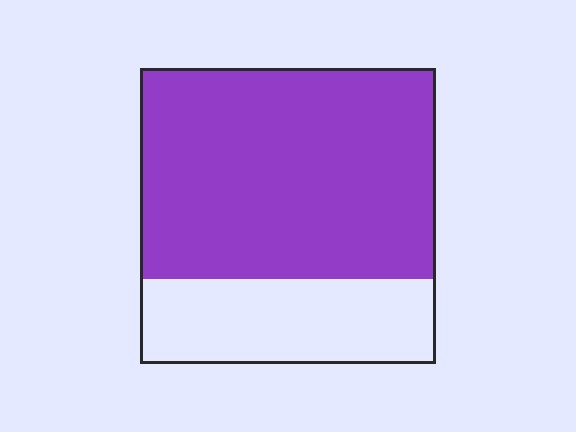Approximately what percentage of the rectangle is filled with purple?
Approximately 70%.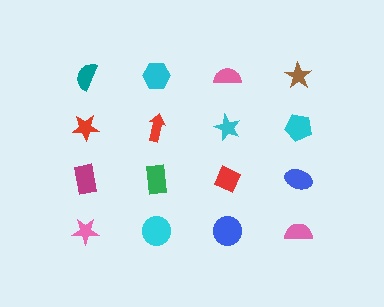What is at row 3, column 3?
A red diamond.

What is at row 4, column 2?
A cyan circle.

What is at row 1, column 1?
A teal semicircle.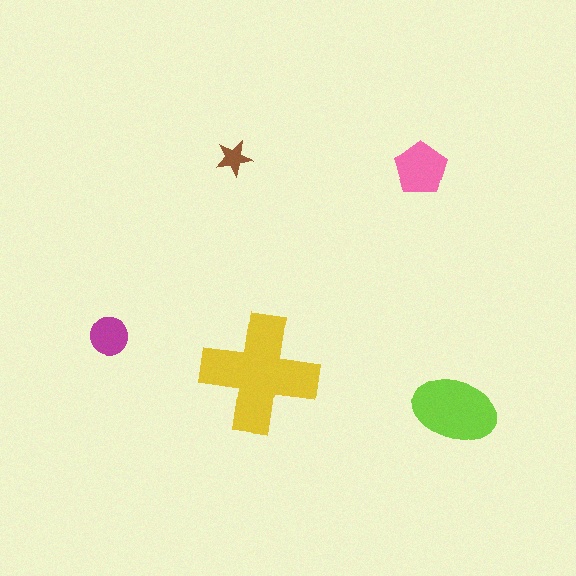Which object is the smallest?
The brown star.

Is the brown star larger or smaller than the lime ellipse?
Smaller.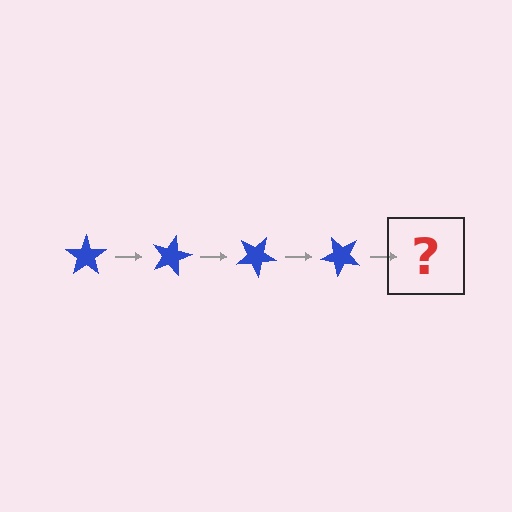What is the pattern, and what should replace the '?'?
The pattern is that the star rotates 15 degrees each step. The '?' should be a blue star rotated 60 degrees.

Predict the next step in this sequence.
The next step is a blue star rotated 60 degrees.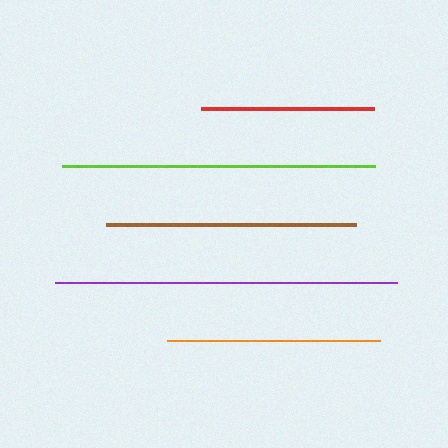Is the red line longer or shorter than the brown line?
The brown line is longer than the red line.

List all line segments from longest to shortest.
From longest to shortest: purple, lime, brown, orange, red.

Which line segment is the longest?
The purple line is the longest at approximately 342 pixels.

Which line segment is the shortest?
The red line is the shortest at approximately 173 pixels.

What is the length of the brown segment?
The brown segment is approximately 250 pixels long.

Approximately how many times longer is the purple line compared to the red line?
The purple line is approximately 2.0 times the length of the red line.